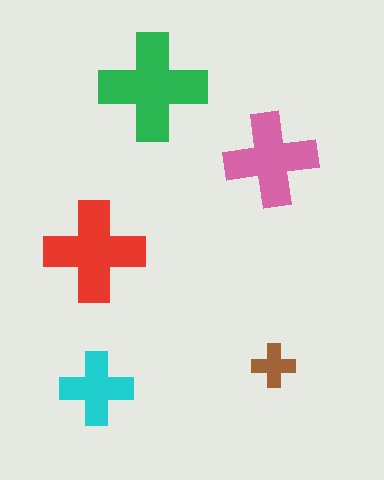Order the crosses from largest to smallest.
the green one, the red one, the pink one, the cyan one, the brown one.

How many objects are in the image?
There are 5 objects in the image.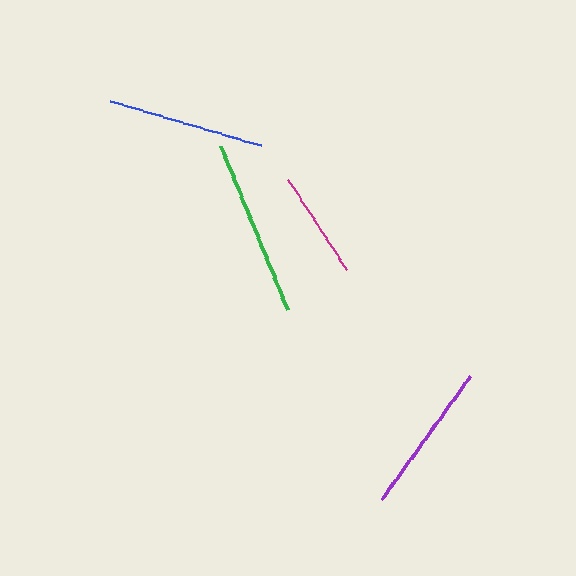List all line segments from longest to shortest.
From longest to shortest: green, blue, purple, magenta.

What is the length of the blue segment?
The blue segment is approximately 157 pixels long.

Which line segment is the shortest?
The magenta line is the shortest at approximately 108 pixels.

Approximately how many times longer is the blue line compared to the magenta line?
The blue line is approximately 1.5 times the length of the magenta line.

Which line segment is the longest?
The green line is the longest at approximately 177 pixels.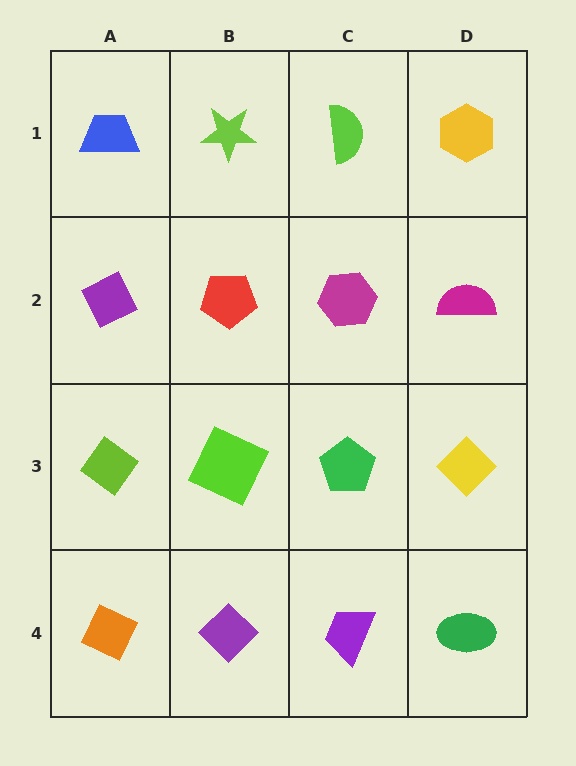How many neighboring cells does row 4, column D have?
2.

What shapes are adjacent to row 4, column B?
A lime square (row 3, column B), an orange diamond (row 4, column A), a purple trapezoid (row 4, column C).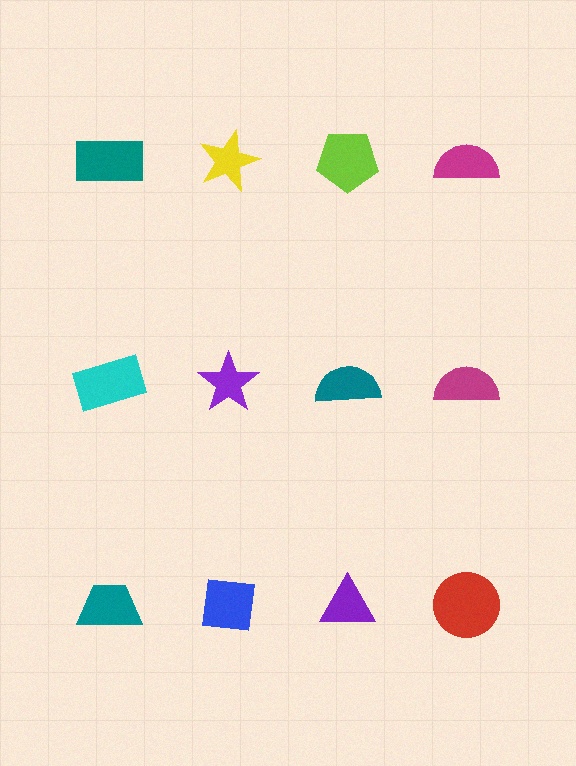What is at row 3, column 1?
A teal trapezoid.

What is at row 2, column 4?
A magenta semicircle.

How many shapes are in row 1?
4 shapes.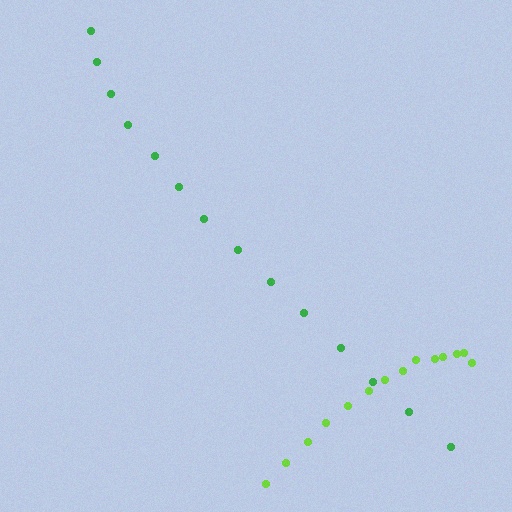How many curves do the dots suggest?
There are 2 distinct paths.